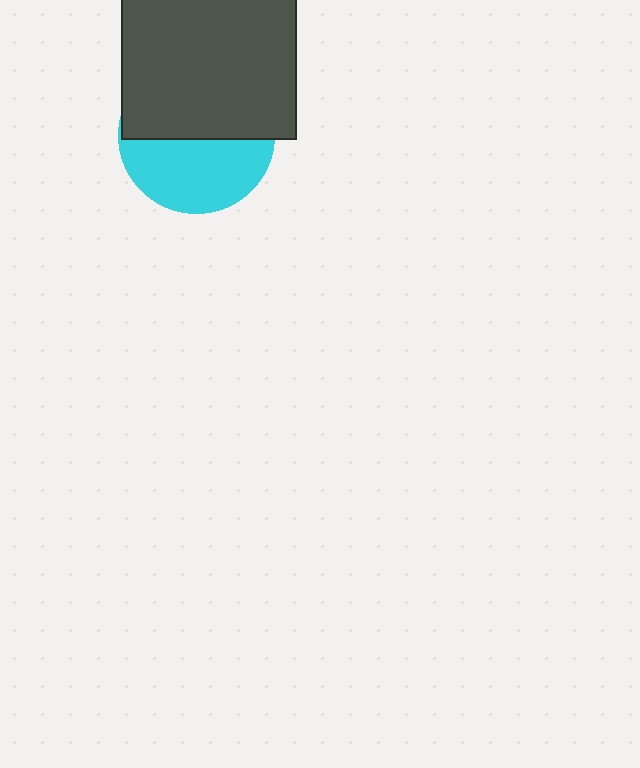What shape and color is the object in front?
The object in front is a dark gray square.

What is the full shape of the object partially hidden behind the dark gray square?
The partially hidden object is a cyan circle.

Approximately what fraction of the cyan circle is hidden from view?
Roughly 53% of the cyan circle is hidden behind the dark gray square.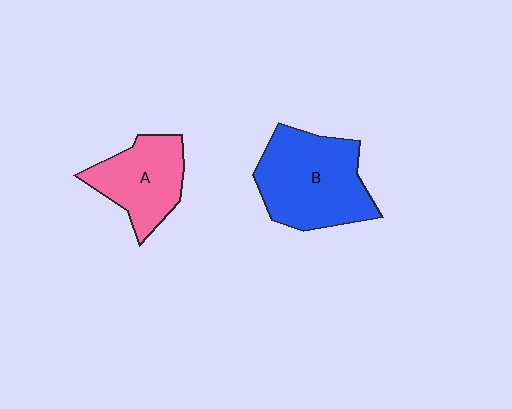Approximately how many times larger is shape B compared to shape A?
Approximately 1.5 times.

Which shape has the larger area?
Shape B (blue).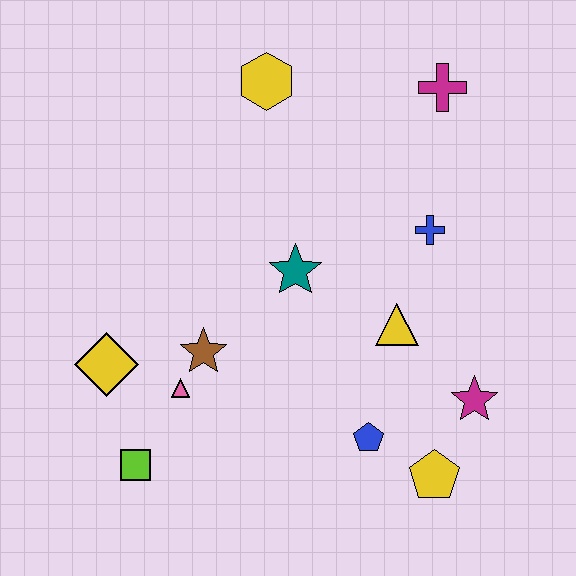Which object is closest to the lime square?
The pink triangle is closest to the lime square.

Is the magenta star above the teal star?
No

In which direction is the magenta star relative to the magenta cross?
The magenta star is below the magenta cross.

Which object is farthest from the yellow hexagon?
The yellow pentagon is farthest from the yellow hexagon.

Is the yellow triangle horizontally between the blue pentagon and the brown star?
No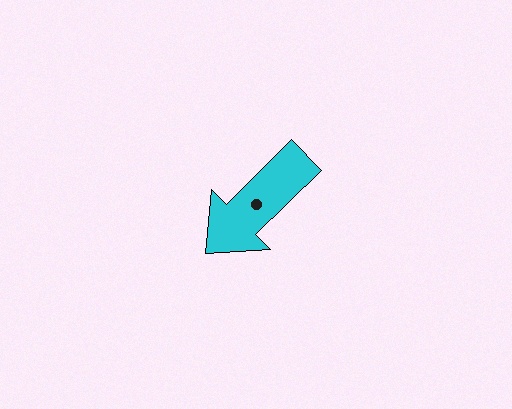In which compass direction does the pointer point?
Southwest.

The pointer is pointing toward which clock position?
Roughly 8 o'clock.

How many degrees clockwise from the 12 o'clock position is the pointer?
Approximately 226 degrees.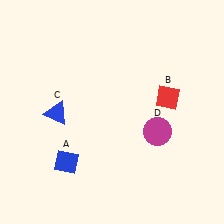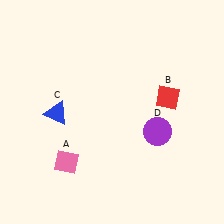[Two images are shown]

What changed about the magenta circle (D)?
In Image 1, D is magenta. In Image 2, it changed to purple.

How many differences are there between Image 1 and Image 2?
There are 2 differences between the two images.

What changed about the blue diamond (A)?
In Image 1, A is blue. In Image 2, it changed to pink.